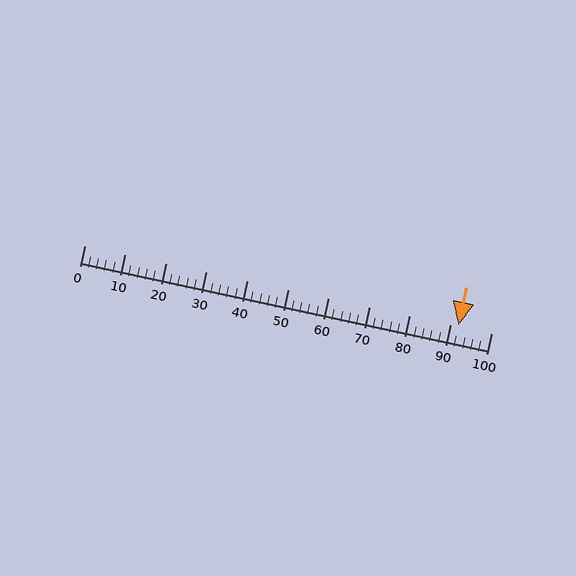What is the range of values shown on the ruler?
The ruler shows values from 0 to 100.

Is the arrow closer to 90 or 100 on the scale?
The arrow is closer to 90.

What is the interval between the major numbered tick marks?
The major tick marks are spaced 10 units apart.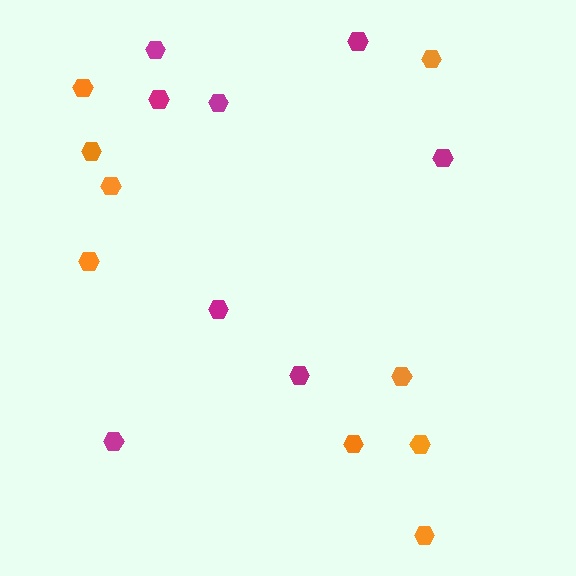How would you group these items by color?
There are 2 groups: one group of orange hexagons (9) and one group of magenta hexagons (8).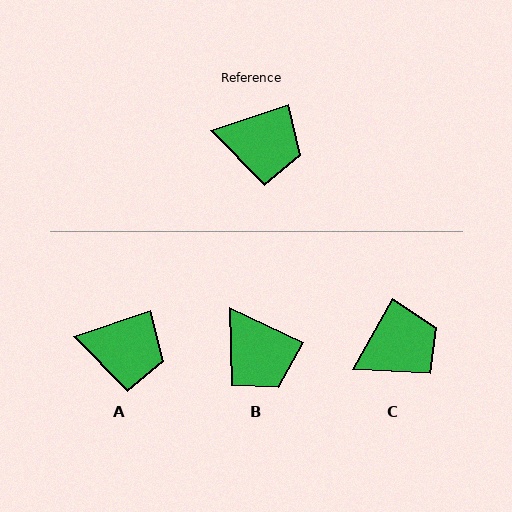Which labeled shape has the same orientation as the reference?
A.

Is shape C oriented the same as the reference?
No, it is off by about 43 degrees.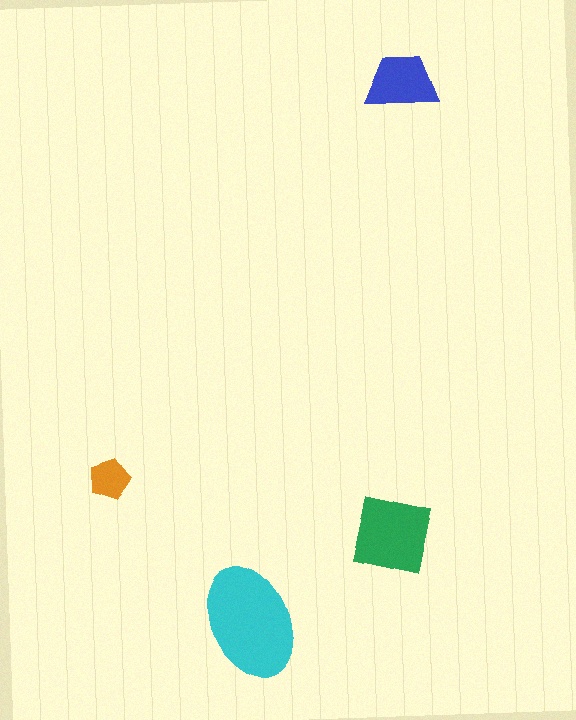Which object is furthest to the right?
The blue trapezoid is rightmost.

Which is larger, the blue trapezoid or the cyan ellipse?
The cyan ellipse.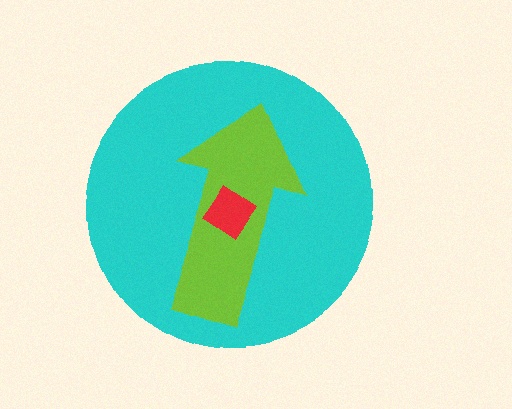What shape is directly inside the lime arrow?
The red diamond.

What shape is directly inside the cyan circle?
The lime arrow.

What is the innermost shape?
The red diamond.